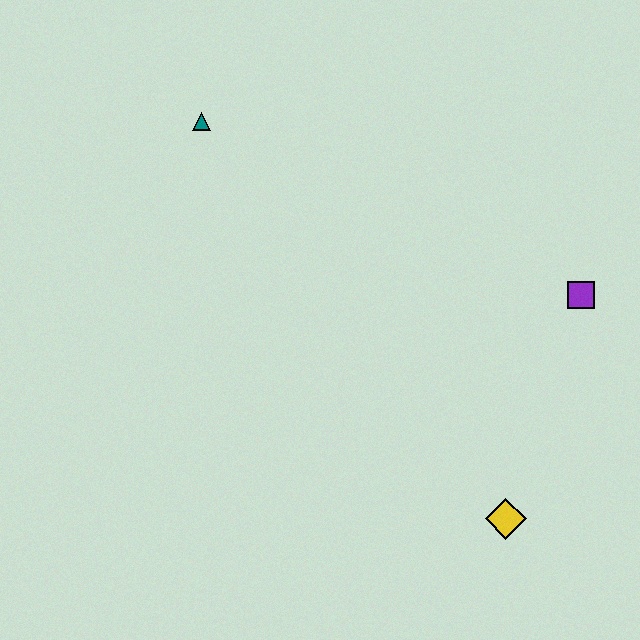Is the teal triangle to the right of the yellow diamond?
No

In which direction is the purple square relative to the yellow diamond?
The purple square is above the yellow diamond.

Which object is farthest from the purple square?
The teal triangle is farthest from the purple square.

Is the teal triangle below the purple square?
No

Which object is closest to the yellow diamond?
The purple square is closest to the yellow diamond.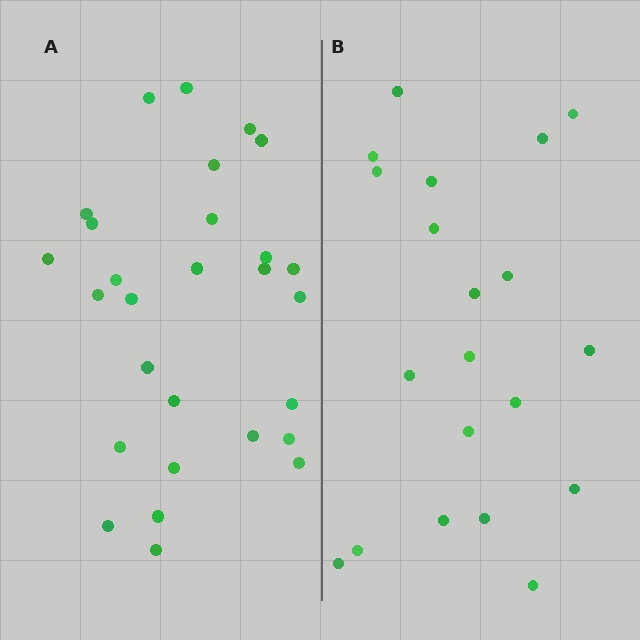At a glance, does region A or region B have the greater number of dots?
Region A (the left region) has more dots.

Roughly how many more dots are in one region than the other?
Region A has roughly 8 or so more dots than region B.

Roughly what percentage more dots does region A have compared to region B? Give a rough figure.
About 40% more.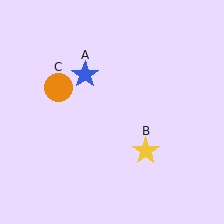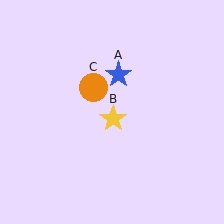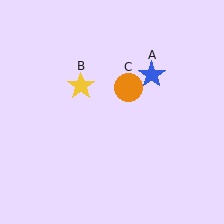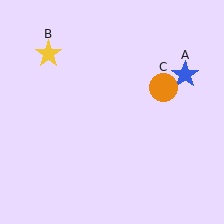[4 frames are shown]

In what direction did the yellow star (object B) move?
The yellow star (object B) moved up and to the left.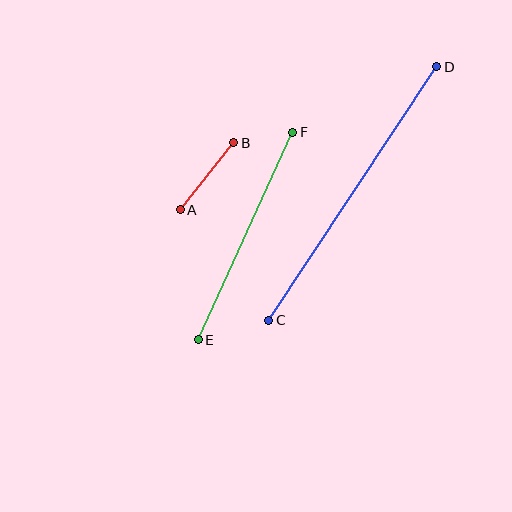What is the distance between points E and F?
The distance is approximately 228 pixels.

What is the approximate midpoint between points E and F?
The midpoint is at approximately (246, 236) pixels.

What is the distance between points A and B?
The distance is approximately 86 pixels.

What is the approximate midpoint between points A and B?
The midpoint is at approximately (207, 176) pixels.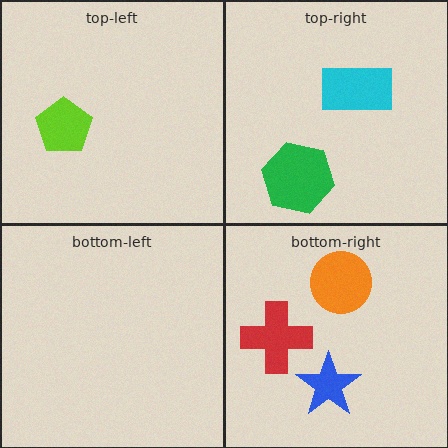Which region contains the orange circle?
The bottom-right region.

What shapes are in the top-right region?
The cyan rectangle, the green hexagon.